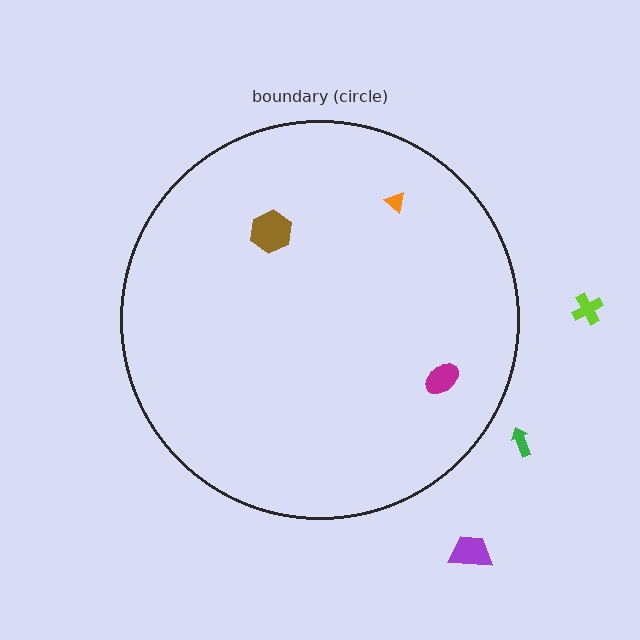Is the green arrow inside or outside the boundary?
Outside.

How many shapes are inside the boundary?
3 inside, 3 outside.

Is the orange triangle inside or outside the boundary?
Inside.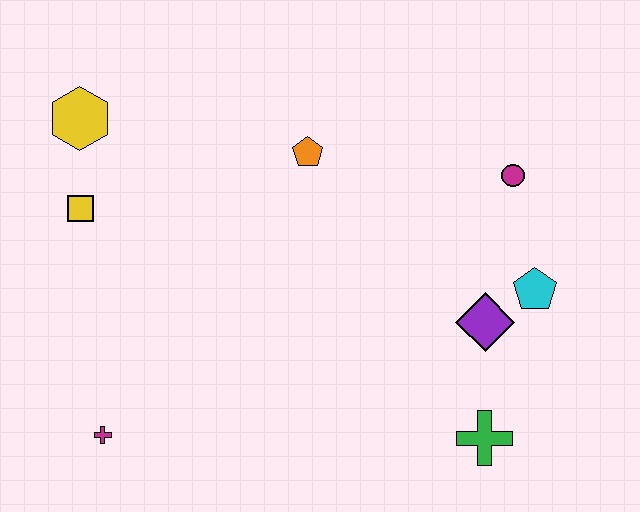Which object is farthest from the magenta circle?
The magenta cross is farthest from the magenta circle.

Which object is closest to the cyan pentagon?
The purple diamond is closest to the cyan pentagon.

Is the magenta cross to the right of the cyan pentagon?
No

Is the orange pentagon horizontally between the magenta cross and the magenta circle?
Yes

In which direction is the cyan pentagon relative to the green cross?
The cyan pentagon is above the green cross.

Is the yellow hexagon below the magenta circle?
No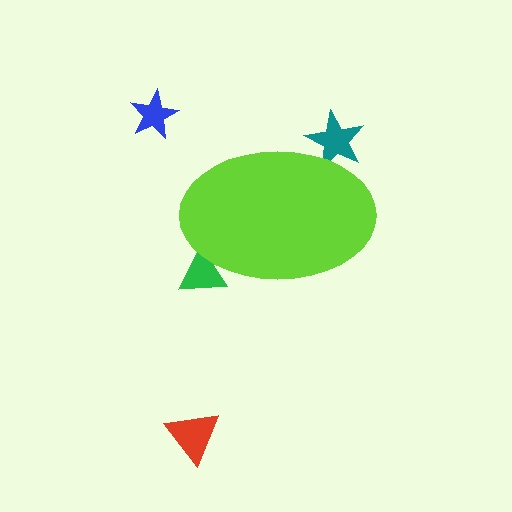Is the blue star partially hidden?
No, the blue star is fully visible.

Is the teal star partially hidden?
Yes, the teal star is partially hidden behind the lime ellipse.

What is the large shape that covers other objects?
A lime ellipse.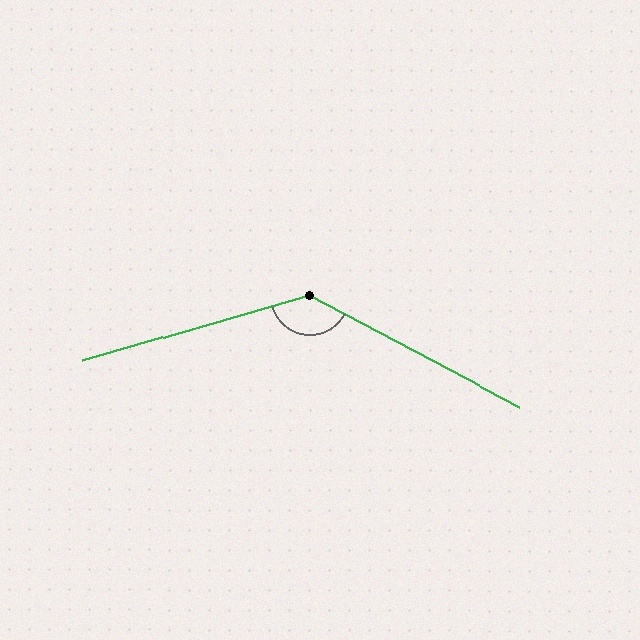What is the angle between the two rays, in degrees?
Approximately 136 degrees.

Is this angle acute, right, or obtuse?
It is obtuse.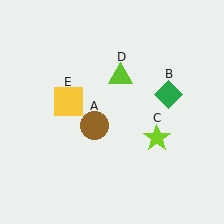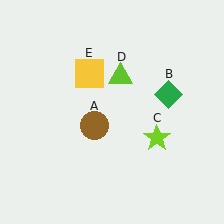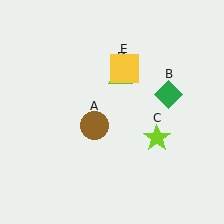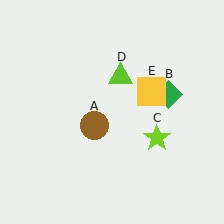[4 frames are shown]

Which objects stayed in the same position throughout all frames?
Brown circle (object A) and green diamond (object B) and lime star (object C) and lime triangle (object D) remained stationary.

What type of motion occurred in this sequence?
The yellow square (object E) rotated clockwise around the center of the scene.